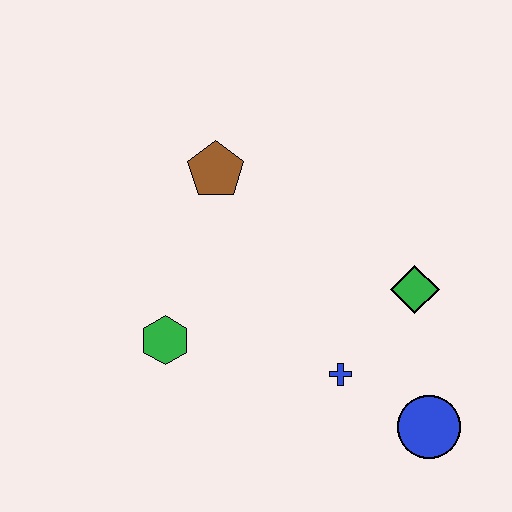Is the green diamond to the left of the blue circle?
Yes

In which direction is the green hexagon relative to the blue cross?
The green hexagon is to the left of the blue cross.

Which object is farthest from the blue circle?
The brown pentagon is farthest from the blue circle.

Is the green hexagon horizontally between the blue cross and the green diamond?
No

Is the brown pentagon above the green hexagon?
Yes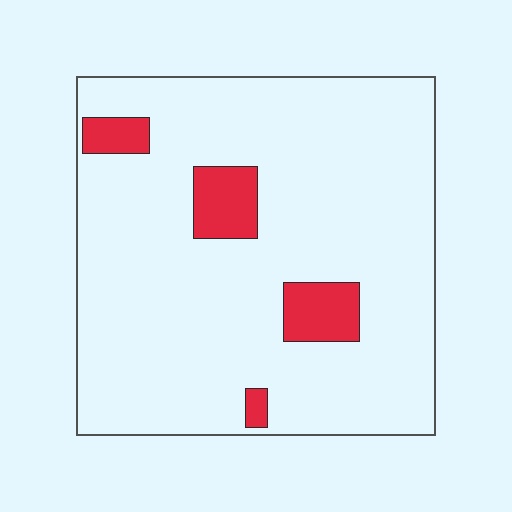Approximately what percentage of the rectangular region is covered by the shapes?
Approximately 10%.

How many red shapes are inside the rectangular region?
4.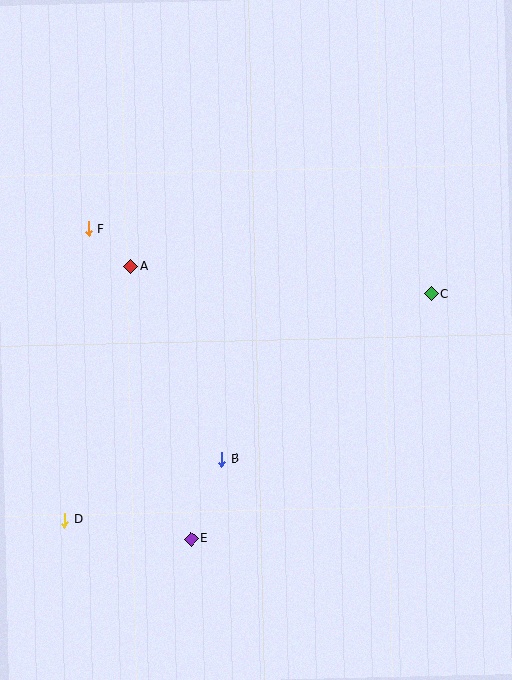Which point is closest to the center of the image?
Point B at (222, 459) is closest to the center.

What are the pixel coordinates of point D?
Point D is at (65, 520).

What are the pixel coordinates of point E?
Point E is at (191, 539).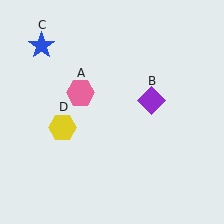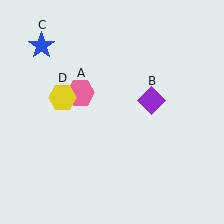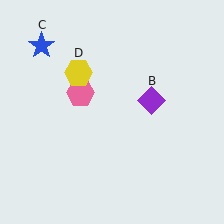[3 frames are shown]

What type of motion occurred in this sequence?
The yellow hexagon (object D) rotated clockwise around the center of the scene.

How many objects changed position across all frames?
1 object changed position: yellow hexagon (object D).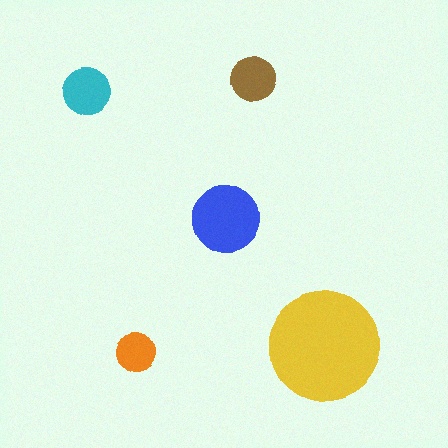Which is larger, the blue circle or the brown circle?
The blue one.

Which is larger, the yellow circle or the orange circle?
The yellow one.